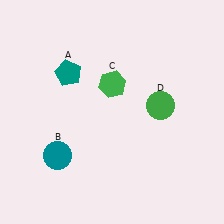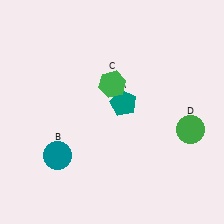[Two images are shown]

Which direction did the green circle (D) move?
The green circle (D) moved right.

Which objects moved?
The objects that moved are: the teal pentagon (A), the green circle (D).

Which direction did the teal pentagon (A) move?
The teal pentagon (A) moved right.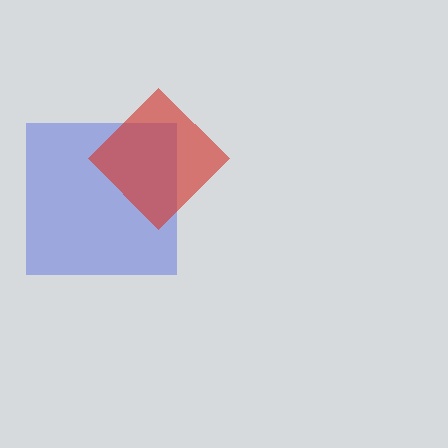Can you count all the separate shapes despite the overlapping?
Yes, there are 2 separate shapes.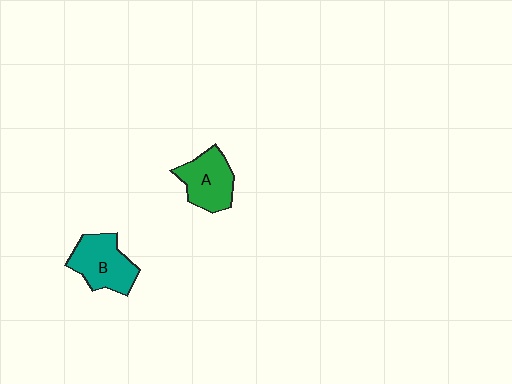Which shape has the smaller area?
Shape A (green).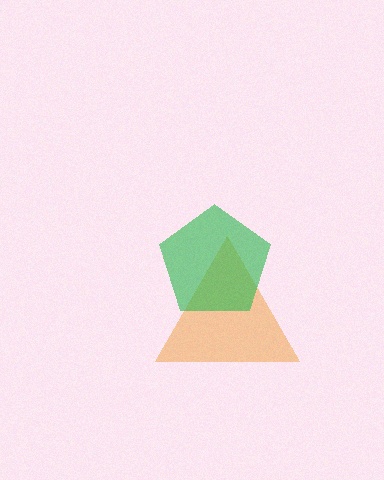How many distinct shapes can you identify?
There are 2 distinct shapes: an orange triangle, a green pentagon.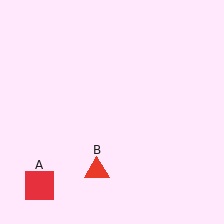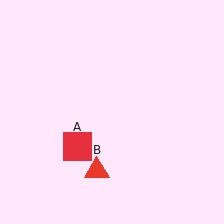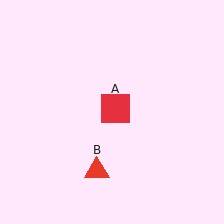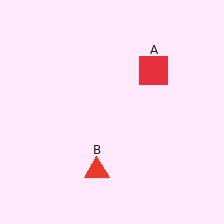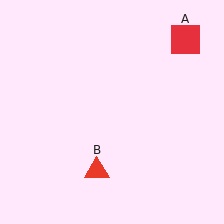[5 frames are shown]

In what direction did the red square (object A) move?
The red square (object A) moved up and to the right.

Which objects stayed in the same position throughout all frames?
Red triangle (object B) remained stationary.